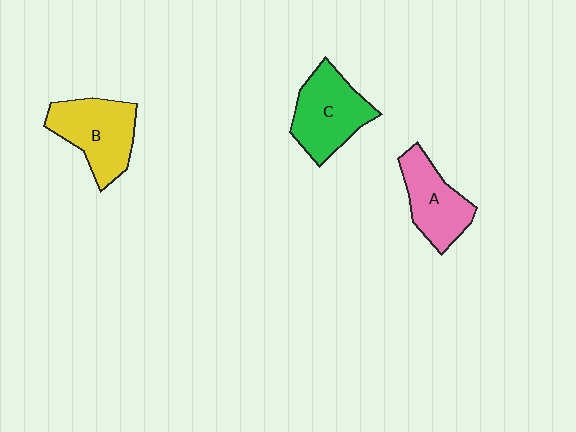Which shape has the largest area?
Shape B (yellow).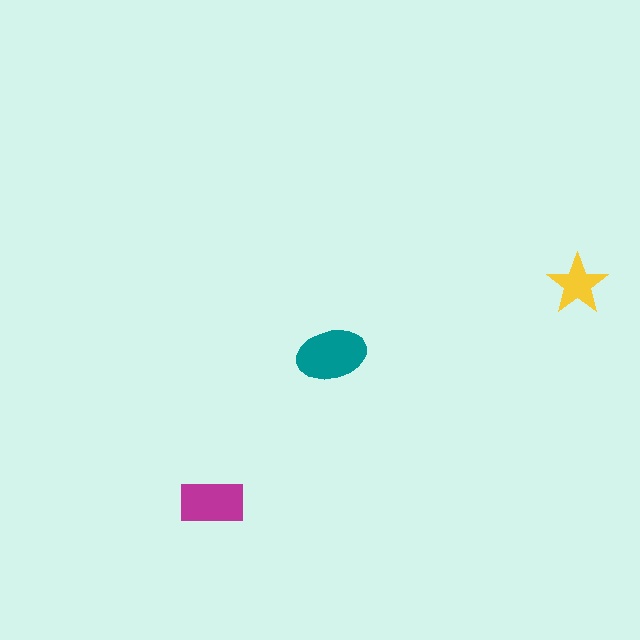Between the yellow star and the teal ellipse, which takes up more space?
The teal ellipse.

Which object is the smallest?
The yellow star.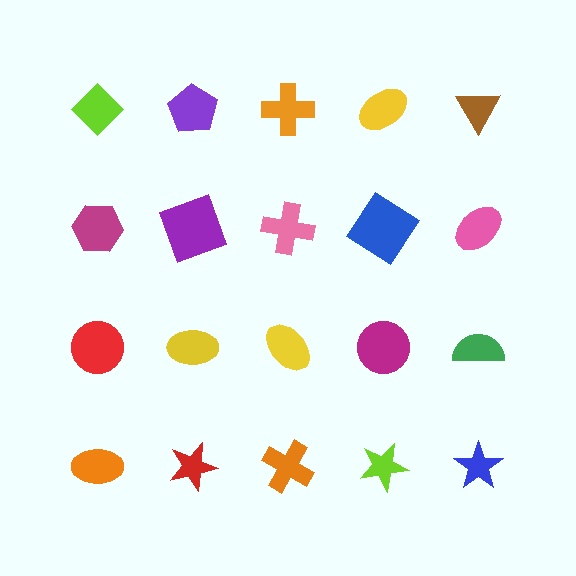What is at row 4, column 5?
A blue star.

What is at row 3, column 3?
A yellow ellipse.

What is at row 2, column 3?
A pink cross.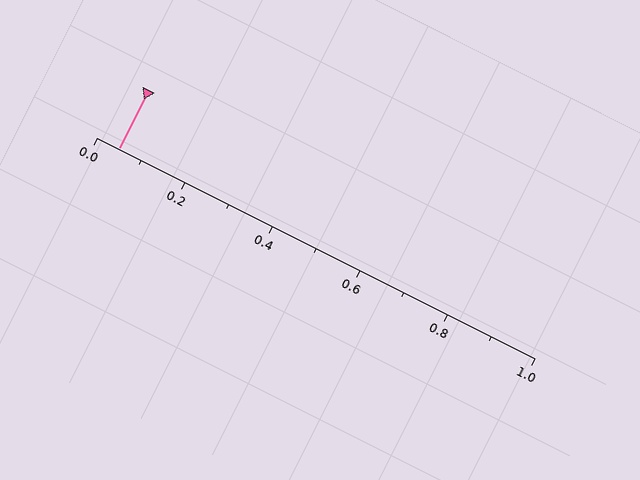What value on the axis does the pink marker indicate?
The marker indicates approximately 0.05.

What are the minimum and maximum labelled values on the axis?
The axis runs from 0.0 to 1.0.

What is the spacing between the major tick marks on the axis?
The major ticks are spaced 0.2 apart.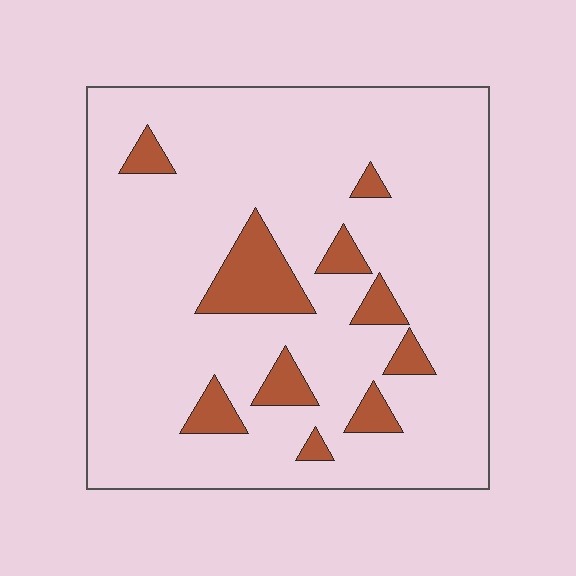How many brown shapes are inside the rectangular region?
10.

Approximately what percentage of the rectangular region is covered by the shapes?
Approximately 10%.